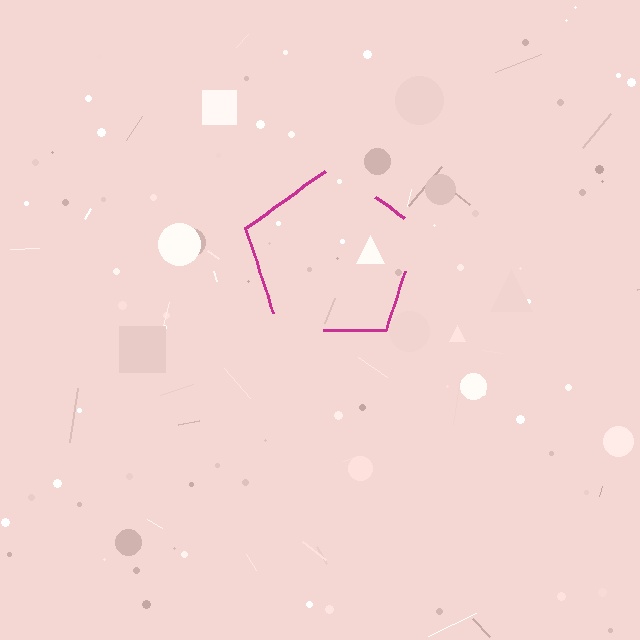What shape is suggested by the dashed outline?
The dashed outline suggests a pentagon.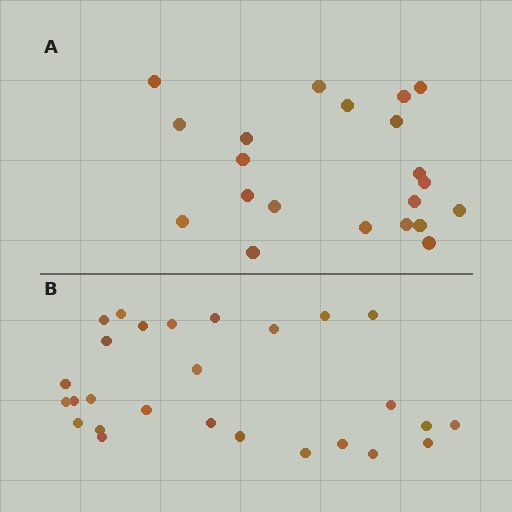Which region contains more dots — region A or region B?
Region B (the bottom region) has more dots.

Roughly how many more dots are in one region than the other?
Region B has about 6 more dots than region A.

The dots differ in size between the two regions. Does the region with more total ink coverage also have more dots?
No. Region A has more total ink coverage because its dots are larger, but region B actually contains more individual dots. Total area can be misleading — the number of items is what matters here.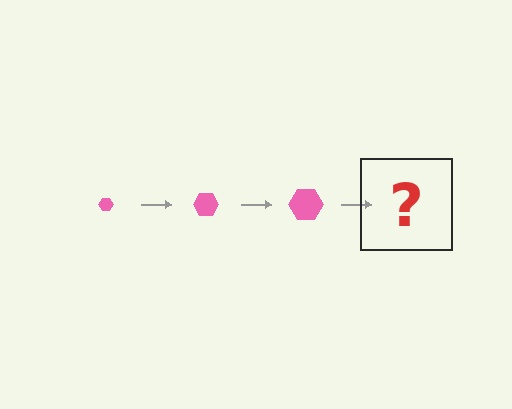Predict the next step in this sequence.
The next step is a pink hexagon, larger than the previous one.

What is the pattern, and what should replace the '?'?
The pattern is that the hexagon gets progressively larger each step. The '?' should be a pink hexagon, larger than the previous one.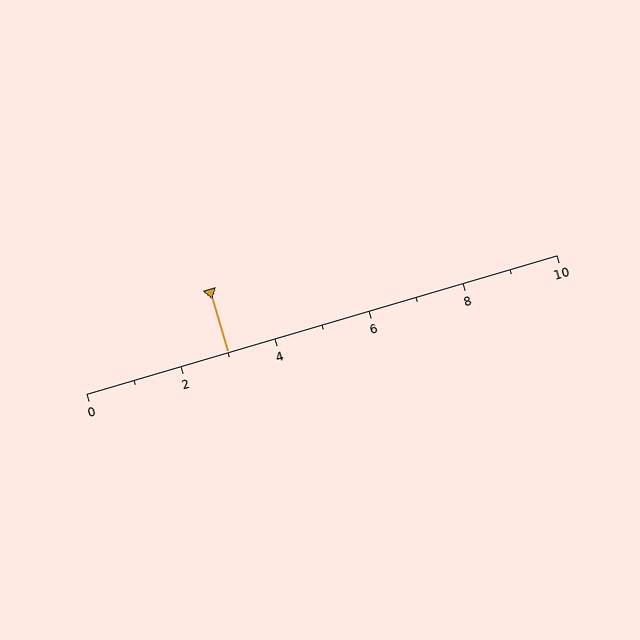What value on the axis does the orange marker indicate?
The marker indicates approximately 3.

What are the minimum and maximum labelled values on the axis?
The axis runs from 0 to 10.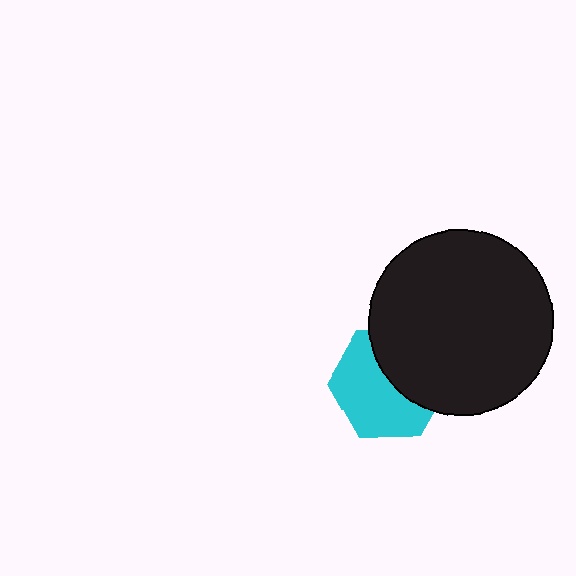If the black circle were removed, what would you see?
You would see the complete cyan hexagon.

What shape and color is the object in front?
The object in front is a black circle.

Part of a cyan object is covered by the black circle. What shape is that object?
It is a hexagon.